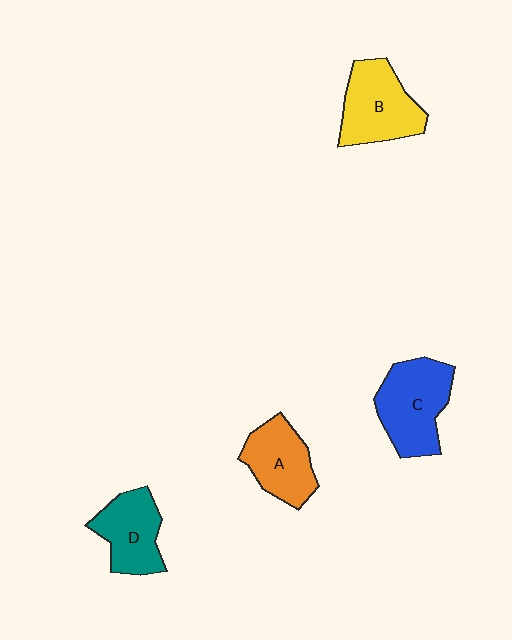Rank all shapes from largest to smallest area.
From largest to smallest: C (blue), B (yellow), A (orange), D (teal).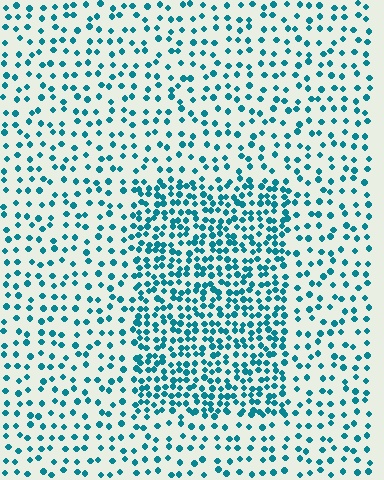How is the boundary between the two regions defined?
The boundary is defined by a change in element density (approximately 2.1x ratio). All elements are the same color, size, and shape.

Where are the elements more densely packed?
The elements are more densely packed inside the rectangle boundary.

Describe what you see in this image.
The image contains small teal elements arranged at two different densities. A rectangle-shaped region is visible where the elements are more densely packed than the surrounding area.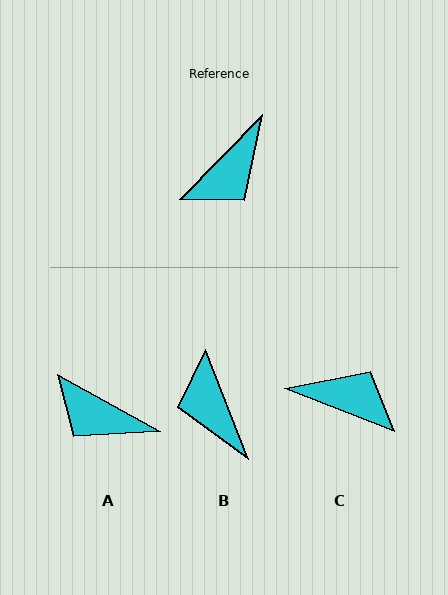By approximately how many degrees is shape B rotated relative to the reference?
Approximately 114 degrees clockwise.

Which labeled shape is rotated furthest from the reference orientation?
B, about 114 degrees away.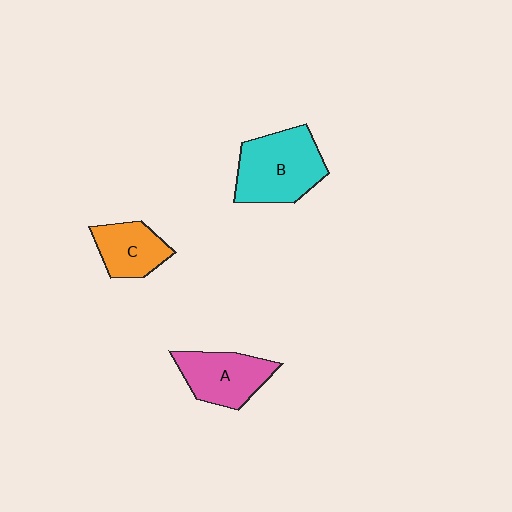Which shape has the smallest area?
Shape C (orange).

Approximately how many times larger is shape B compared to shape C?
Approximately 1.7 times.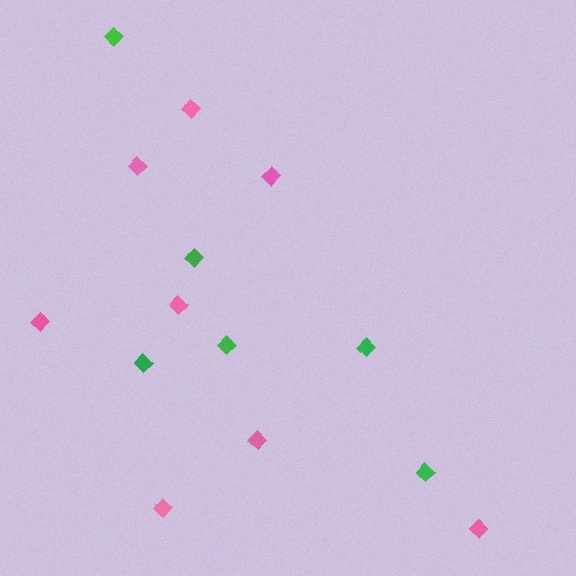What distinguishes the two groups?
There are 2 groups: one group of pink diamonds (8) and one group of green diamonds (6).